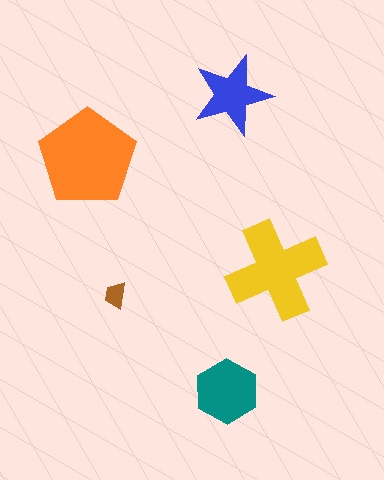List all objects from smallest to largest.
The brown trapezoid, the blue star, the teal hexagon, the yellow cross, the orange pentagon.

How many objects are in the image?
There are 5 objects in the image.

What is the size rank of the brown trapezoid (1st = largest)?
5th.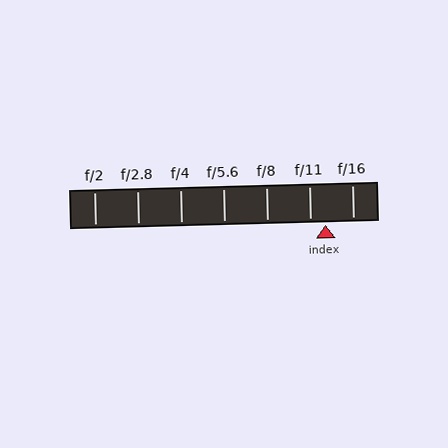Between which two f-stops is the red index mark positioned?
The index mark is between f/11 and f/16.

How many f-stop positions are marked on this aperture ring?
There are 7 f-stop positions marked.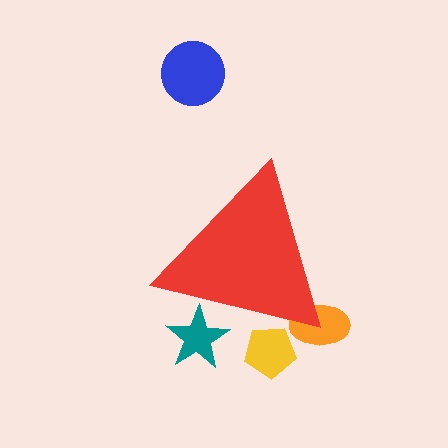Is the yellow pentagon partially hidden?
Yes, the yellow pentagon is partially hidden behind the red triangle.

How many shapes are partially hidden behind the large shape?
3 shapes are partially hidden.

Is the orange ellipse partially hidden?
Yes, the orange ellipse is partially hidden behind the red triangle.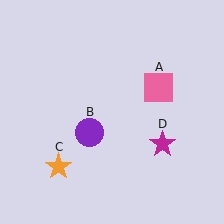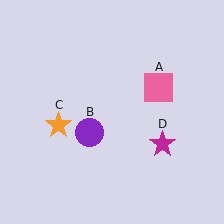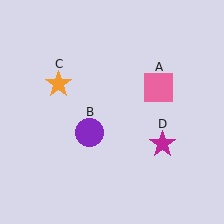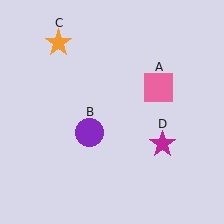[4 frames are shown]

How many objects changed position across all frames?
1 object changed position: orange star (object C).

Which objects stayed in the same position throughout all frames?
Pink square (object A) and purple circle (object B) and magenta star (object D) remained stationary.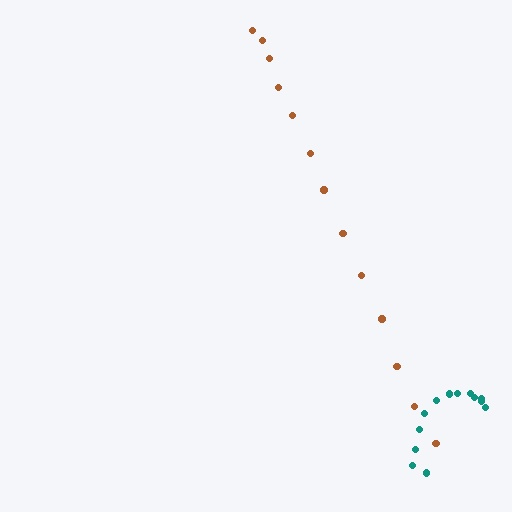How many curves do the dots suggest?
There are 2 distinct paths.